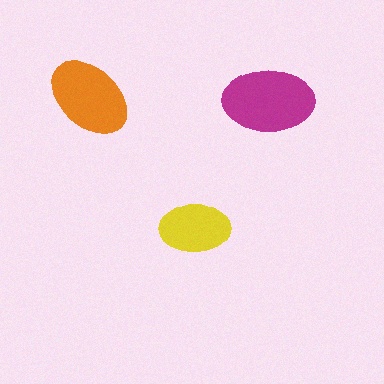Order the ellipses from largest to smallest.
the magenta one, the orange one, the yellow one.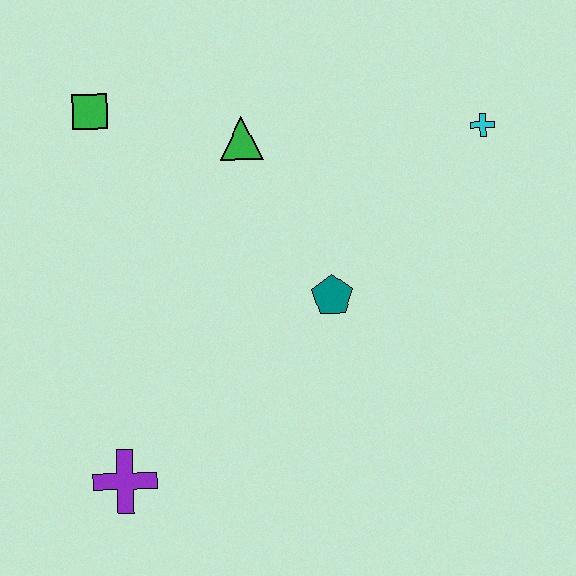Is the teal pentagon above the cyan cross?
No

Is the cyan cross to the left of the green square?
No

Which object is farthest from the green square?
The cyan cross is farthest from the green square.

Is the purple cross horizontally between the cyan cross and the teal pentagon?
No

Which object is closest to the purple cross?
The teal pentagon is closest to the purple cross.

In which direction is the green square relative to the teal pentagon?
The green square is to the left of the teal pentagon.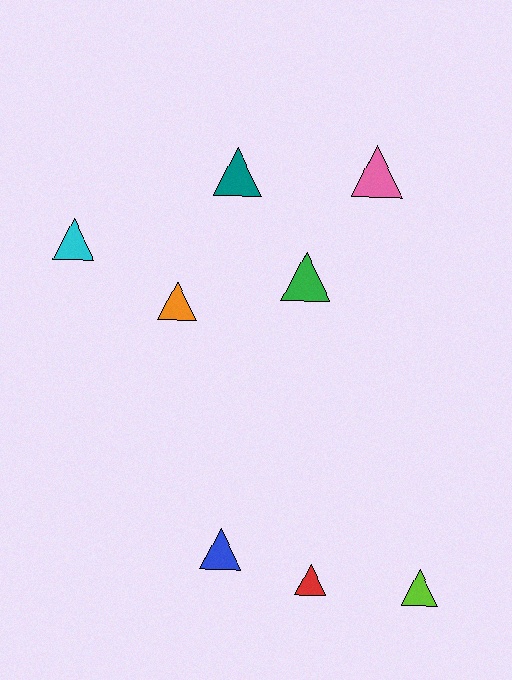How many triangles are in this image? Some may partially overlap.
There are 8 triangles.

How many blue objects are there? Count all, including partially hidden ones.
There is 1 blue object.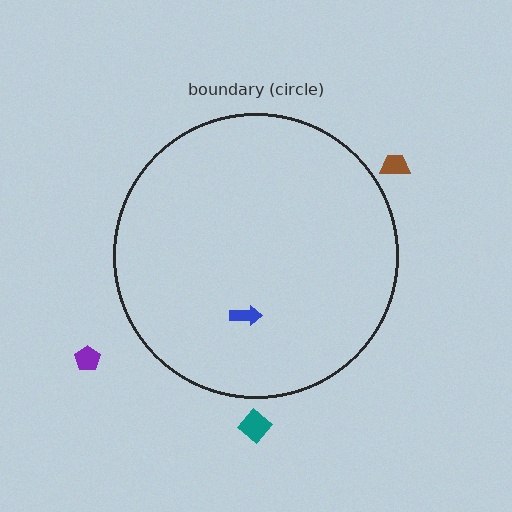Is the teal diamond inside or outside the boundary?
Outside.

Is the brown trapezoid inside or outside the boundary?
Outside.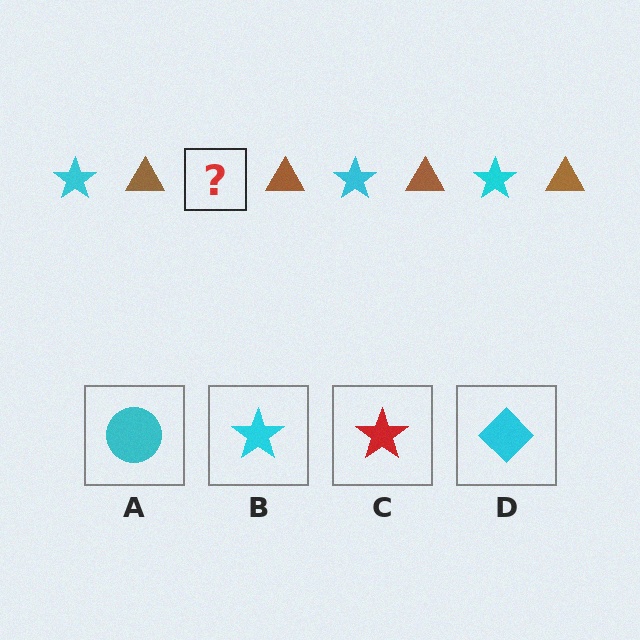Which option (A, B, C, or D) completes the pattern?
B.